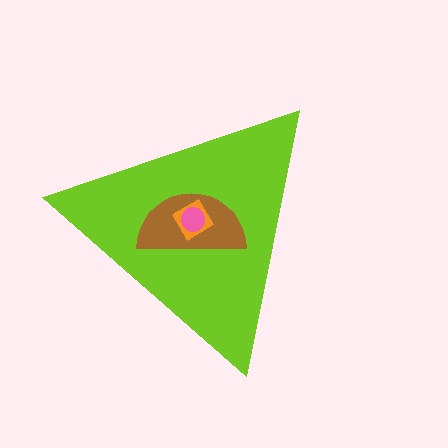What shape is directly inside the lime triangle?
The brown semicircle.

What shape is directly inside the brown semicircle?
The orange diamond.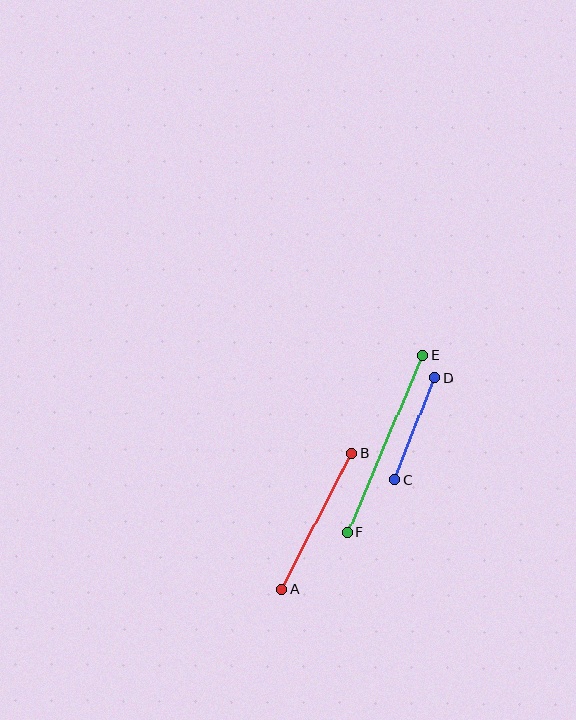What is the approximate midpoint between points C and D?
The midpoint is at approximately (415, 429) pixels.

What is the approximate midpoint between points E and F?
The midpoint is at approximately (385, 444) pixels.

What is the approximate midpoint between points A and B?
The midpoint is at approximately (317, 521) pixels.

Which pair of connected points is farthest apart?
Points E and F are farthest apart.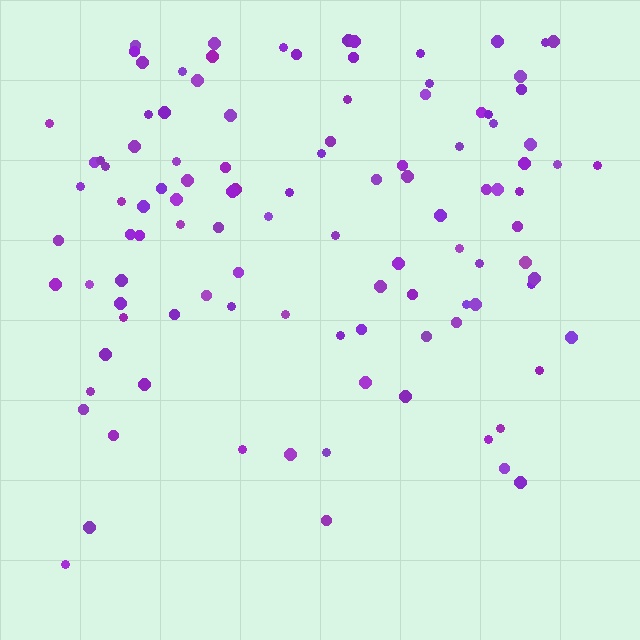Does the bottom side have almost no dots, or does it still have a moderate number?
Still a moderate number, just noticeably fewer than the top.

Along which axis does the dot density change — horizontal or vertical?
Vertical.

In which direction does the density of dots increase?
From bottom to top, with the top side densest.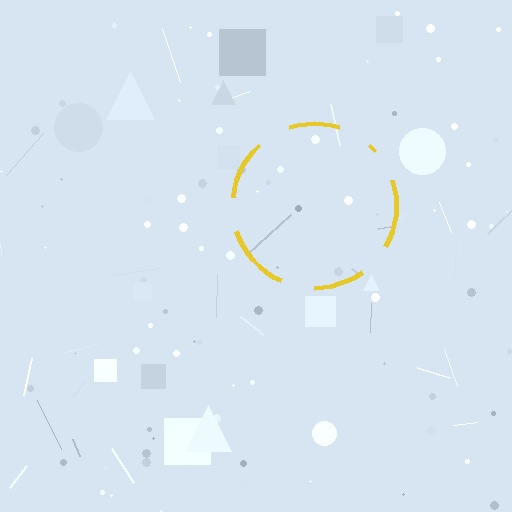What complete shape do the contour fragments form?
The contour fragments form a circle.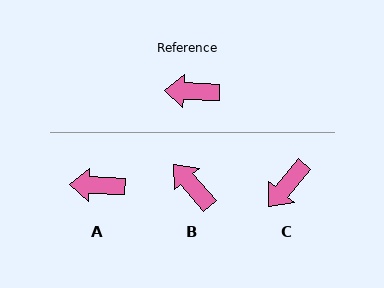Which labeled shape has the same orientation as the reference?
A.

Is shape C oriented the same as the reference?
No, it is off by about 53 degrees.